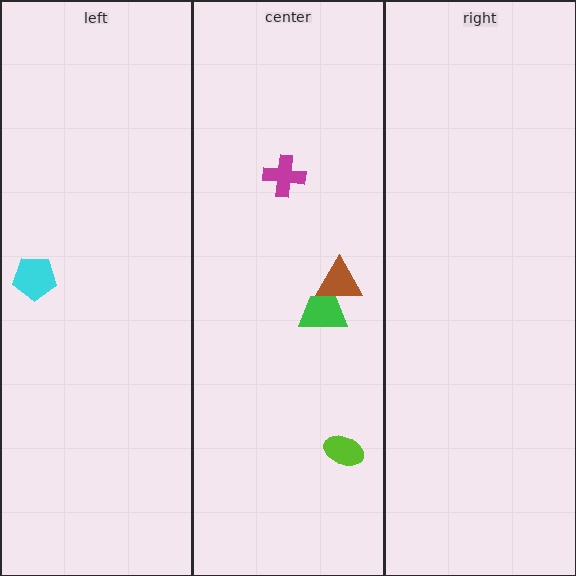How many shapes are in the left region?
1.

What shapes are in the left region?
The cyan pentagon.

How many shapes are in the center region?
4.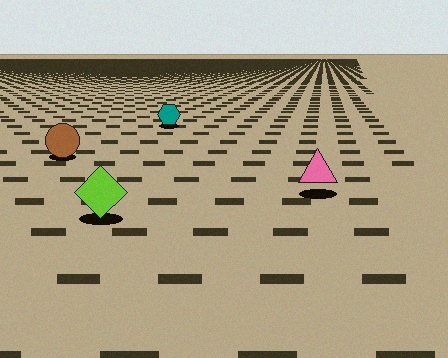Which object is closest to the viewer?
The lime diamond is closest. The texture marks near it are larger and more spread out.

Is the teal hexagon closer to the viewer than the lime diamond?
No. The lime diamond is closer — you can tell from the texture gradient: the ground texture is coarser near it.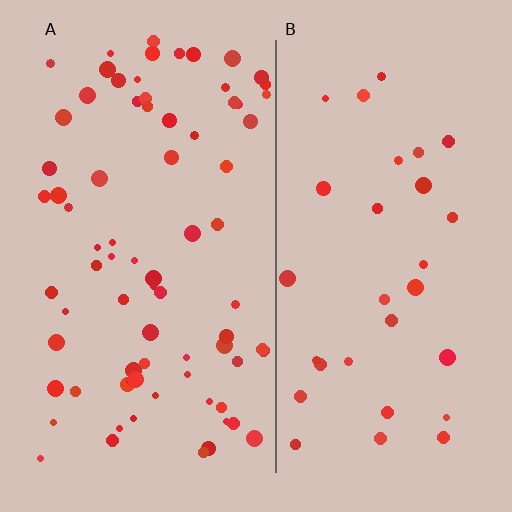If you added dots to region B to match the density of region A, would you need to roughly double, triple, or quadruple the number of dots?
Approximately double.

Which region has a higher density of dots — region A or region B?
A (the left).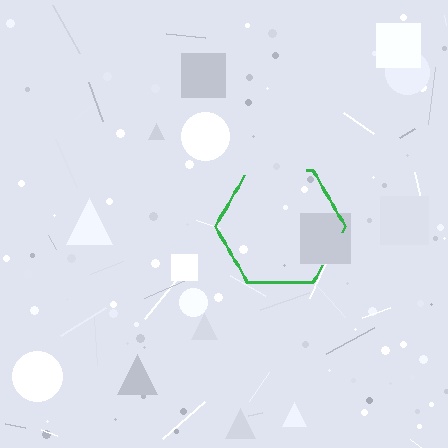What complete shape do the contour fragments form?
The contour fragments form a hexagon.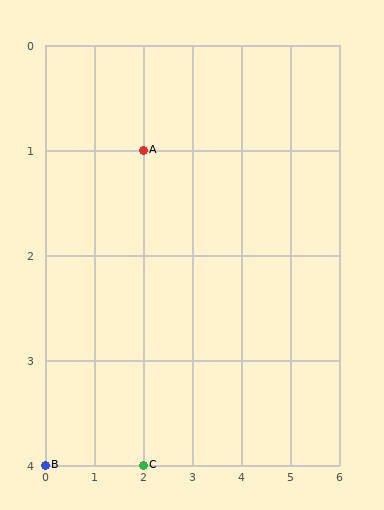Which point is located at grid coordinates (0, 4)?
Point B is at (0, 4).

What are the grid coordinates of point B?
Point B is at grid coordinates (0, 4).